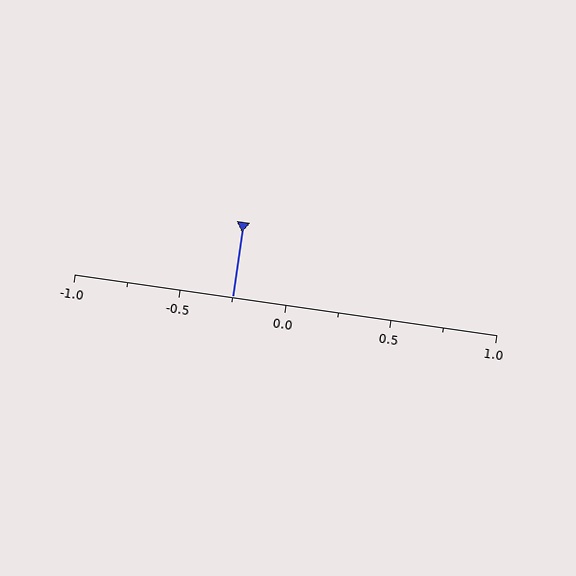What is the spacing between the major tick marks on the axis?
The major ticks are spaced 0.5 apart.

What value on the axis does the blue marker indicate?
The marker indicates approximately -0.25.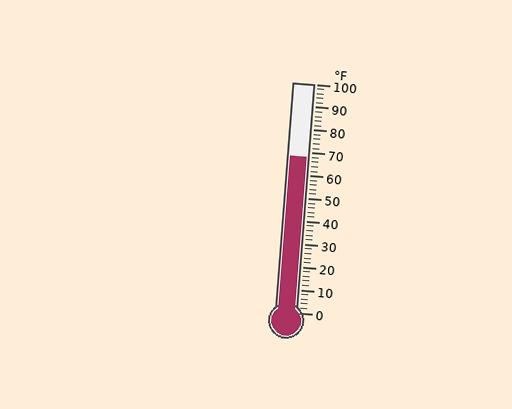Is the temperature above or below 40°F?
The temperature is above 40°F.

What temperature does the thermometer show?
The thermometer shows approximately 68°F.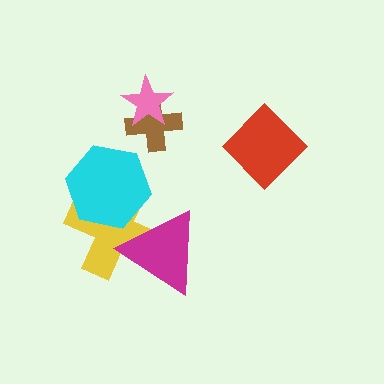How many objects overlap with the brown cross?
1 object overlaps with the brown cross.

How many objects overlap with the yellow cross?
2 objects overlap with the yellow cross.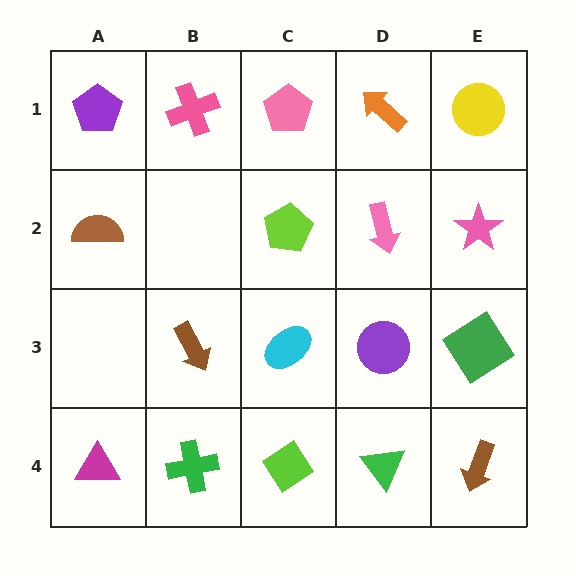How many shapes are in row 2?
4 shapes.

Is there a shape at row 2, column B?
No, that cell is empty.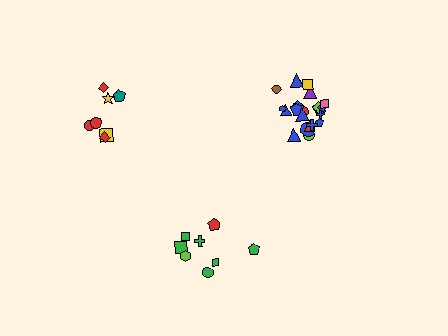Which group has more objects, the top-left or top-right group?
The top-right group.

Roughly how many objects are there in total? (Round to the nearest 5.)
Roughly 40 objects in total.